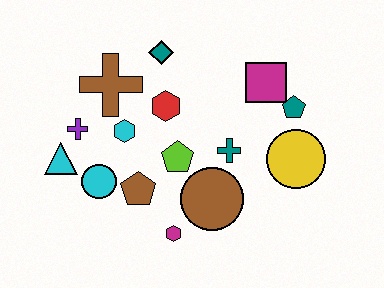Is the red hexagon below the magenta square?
Yes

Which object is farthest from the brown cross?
The yellow circle is farthest from the brown cross.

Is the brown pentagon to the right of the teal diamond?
No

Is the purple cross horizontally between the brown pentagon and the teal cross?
No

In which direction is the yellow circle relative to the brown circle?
The yellow circle is to the right of the brown circle.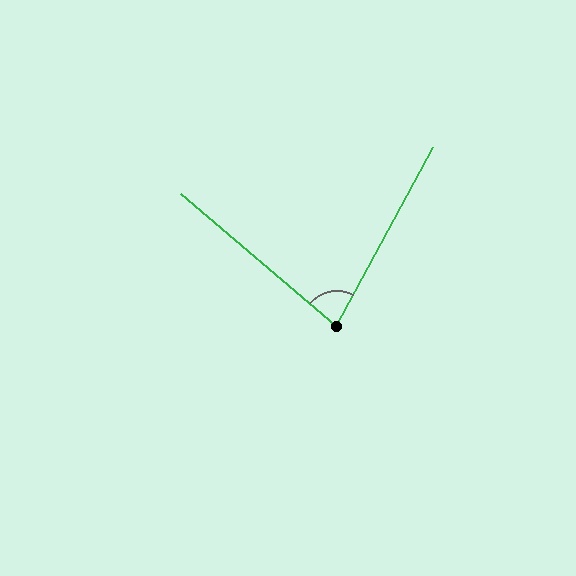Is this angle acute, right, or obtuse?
It is acute.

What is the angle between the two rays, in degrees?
Approximately 78 degrees.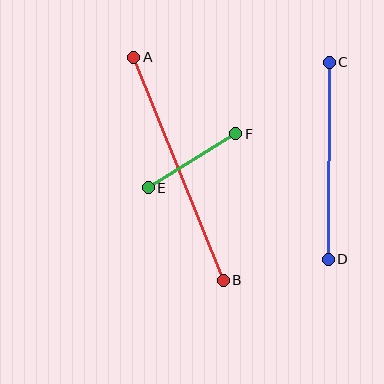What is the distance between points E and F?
The distance is approximately 103 pixels.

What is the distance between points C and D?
The distance is approximately 197 pixels.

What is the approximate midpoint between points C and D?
The midpoint is at approximately (329, 161) pixels.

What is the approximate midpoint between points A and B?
The midpoint is at approximately (178, 169) pixels.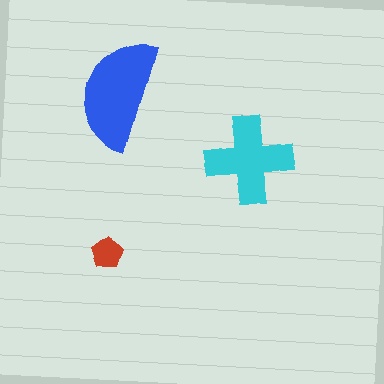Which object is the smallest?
The red pentagon.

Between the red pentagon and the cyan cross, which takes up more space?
The cyan cross.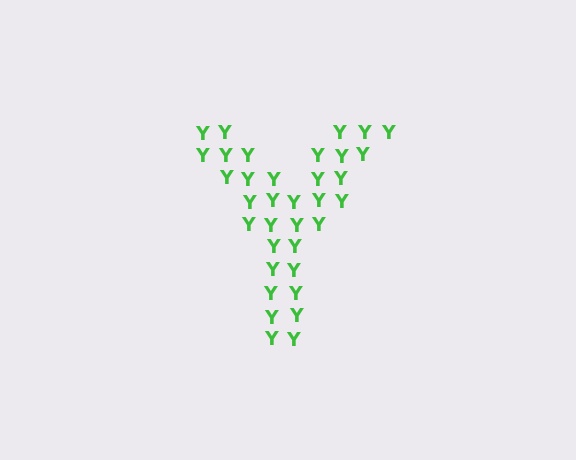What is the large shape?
The large shape is the letter Y.